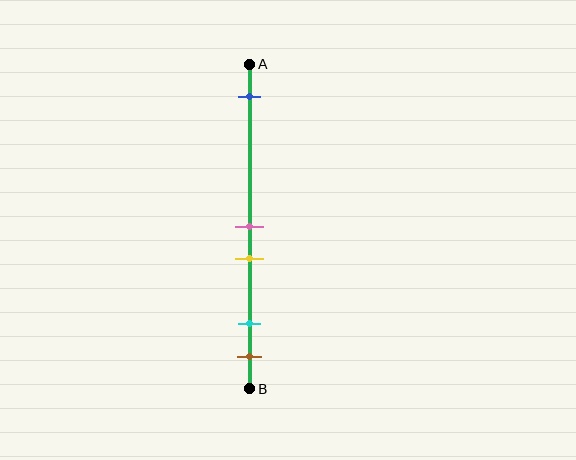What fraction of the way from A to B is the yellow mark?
The yellow mark is approximately 60% (0.6) of the way from A to B.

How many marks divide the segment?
There are 5 marks dividing the segment.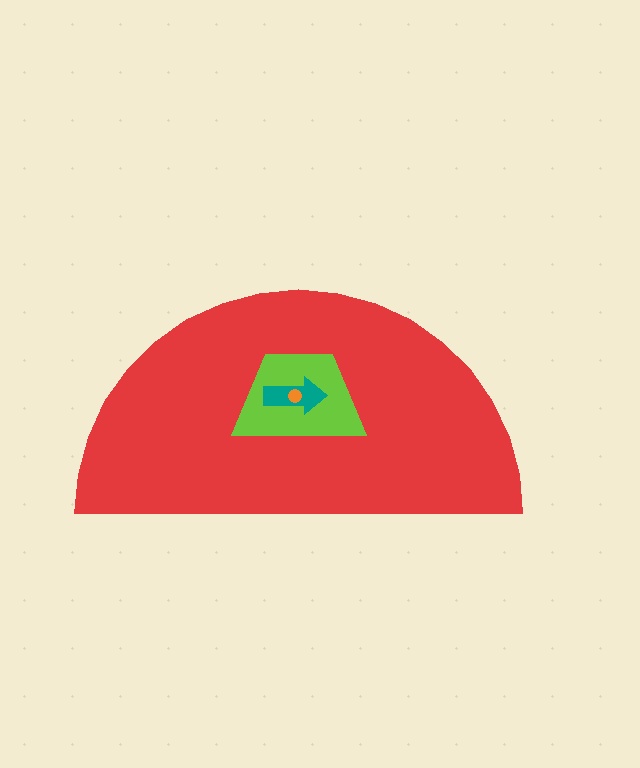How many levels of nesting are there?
4.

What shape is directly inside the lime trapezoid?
The teal arrow.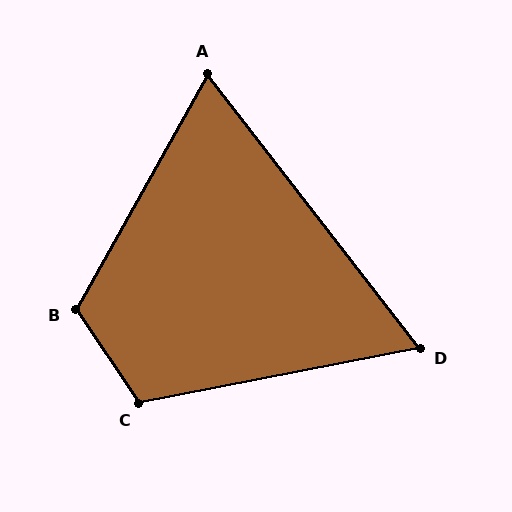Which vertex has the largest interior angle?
B, at approximately 117 degrees.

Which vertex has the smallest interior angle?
D, at approximately 63 degrees.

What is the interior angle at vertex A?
Approximately 67 degrees (acute).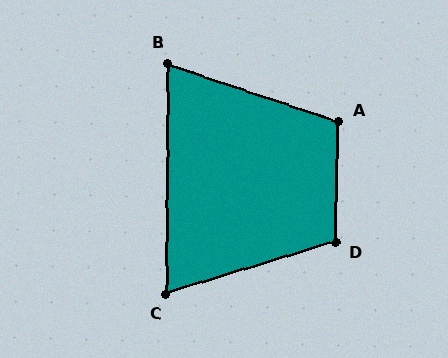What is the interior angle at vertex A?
Approximately 107 degrees (obtuse).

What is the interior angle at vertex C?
Approximately 73 degrees (acute).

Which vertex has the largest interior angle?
D, at approximately 108 degrees.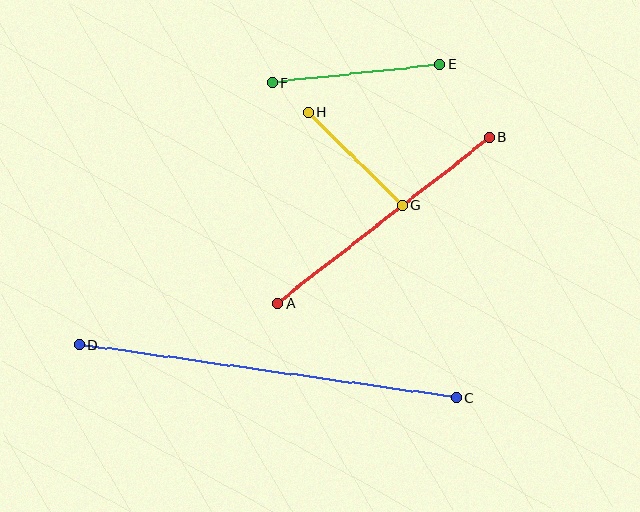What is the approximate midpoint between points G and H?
The midpoint is at approximately (355, 159) pixels.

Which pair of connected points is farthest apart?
Points C and D are farthest apart.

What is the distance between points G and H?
The distance is approximately 132 pixels.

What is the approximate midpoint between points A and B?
The midpoint is at approximately (383, 221) pixels.